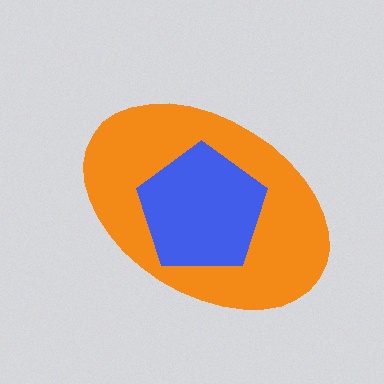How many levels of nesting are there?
2.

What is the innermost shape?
The blue pentagon.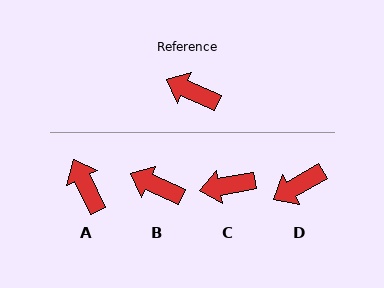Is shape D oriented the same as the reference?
No, it is off by about 54 degrees.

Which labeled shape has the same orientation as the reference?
B.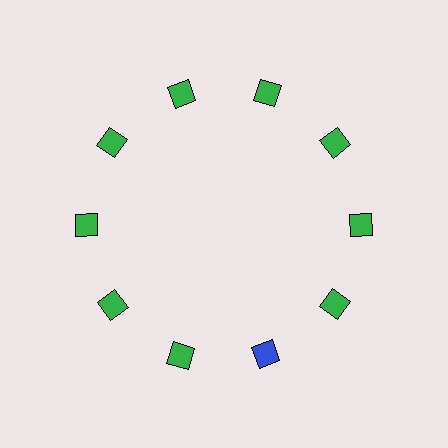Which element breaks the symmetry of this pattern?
The blue square at roughly the 5 o'clock position breaks the symmetry. All other shapes are green squares.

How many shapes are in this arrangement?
There are 10 shapes arranged in a ring pattern.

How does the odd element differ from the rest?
It has a different color: blue instead of green.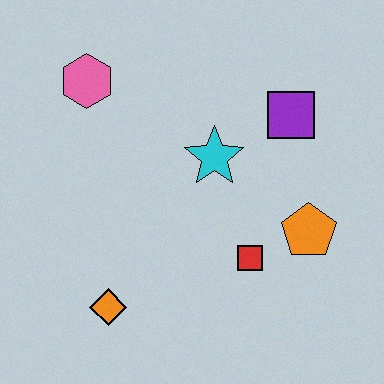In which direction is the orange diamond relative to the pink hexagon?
The orange diamond is below the pink hexagon.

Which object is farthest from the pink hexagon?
The orange pentagon is farthest from the pink hexagon.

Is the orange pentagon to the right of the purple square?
Yes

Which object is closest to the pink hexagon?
The cyan star is closest to the pink hexagon.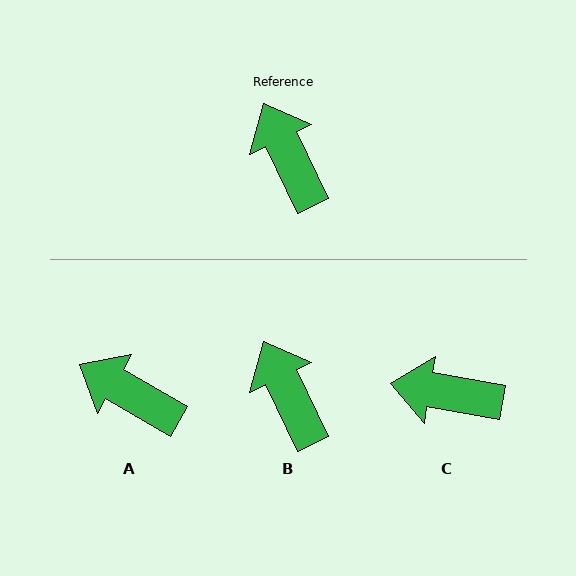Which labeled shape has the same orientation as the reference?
B.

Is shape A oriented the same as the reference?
No, it is off by about 34 degrees.